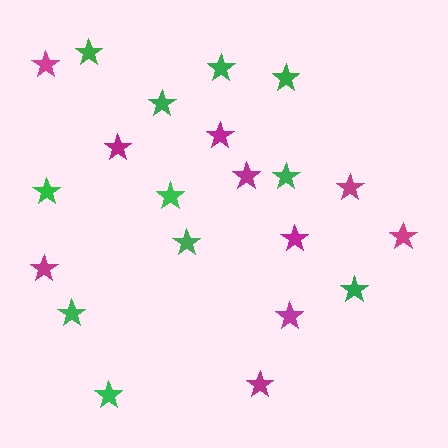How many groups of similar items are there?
There are 2 groups: one group of green stars (11) and one group of magenta stars (10).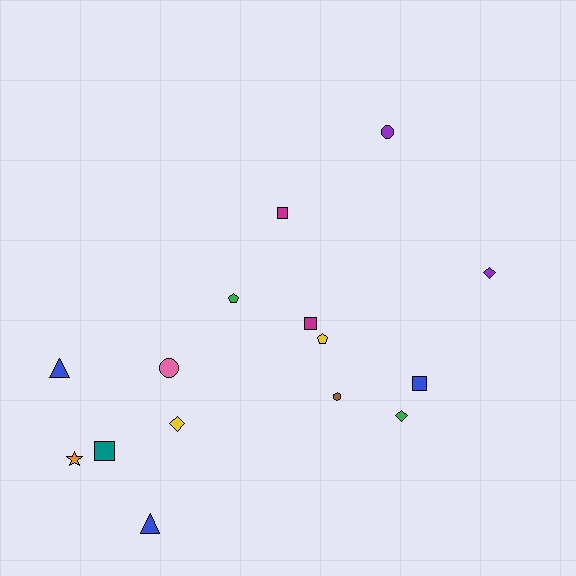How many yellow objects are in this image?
There are 2 yellow objects.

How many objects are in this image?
There are 15 objects.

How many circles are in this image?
There are 2 circles.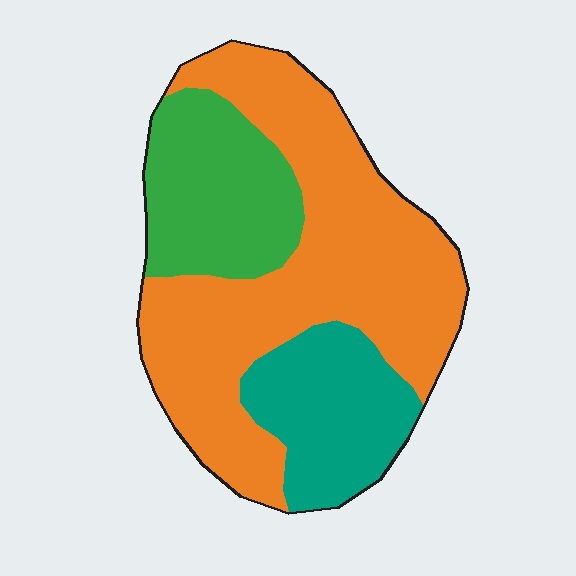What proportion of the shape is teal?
Teal covers roughly 20% of the shape.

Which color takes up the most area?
Orange, at roughly 60%.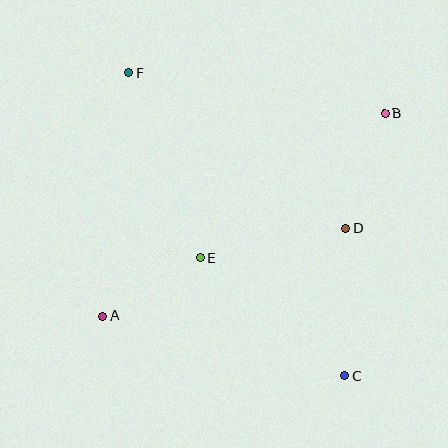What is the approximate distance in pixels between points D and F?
The distance between D and F is approximately 267 pixels.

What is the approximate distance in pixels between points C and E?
The distance between C and E is approximately 186 pixels.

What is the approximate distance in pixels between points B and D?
The distance between B and D is approximately 122 pixels.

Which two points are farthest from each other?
Points C and F are farthest from each other.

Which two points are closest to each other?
Points A and E are closest to each other.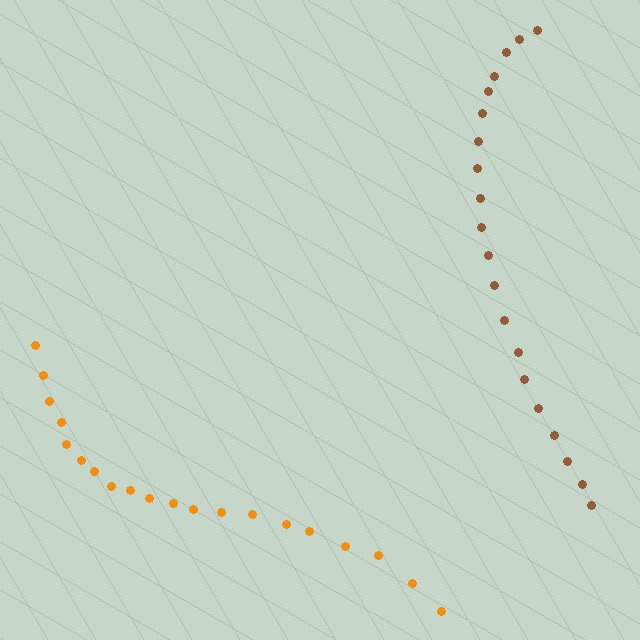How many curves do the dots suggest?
There are 2 distinct paths.